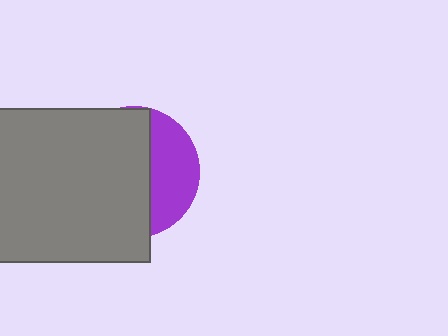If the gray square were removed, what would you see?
You would see the complete purple circle.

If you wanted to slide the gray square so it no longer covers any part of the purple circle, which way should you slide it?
Slide it left — that is the most direct way to separate the two shapes.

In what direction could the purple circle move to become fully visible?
The purple circle could move right. That would shift it out from behind the gray square entirely.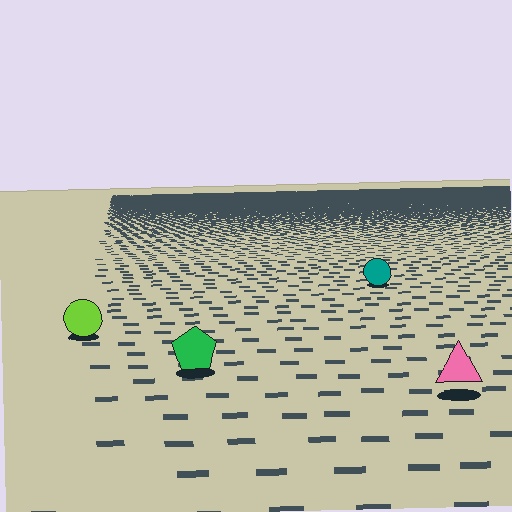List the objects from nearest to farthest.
From nearest to farthest: the pink triangle, the green pentagon, the lime circle, the teal circle.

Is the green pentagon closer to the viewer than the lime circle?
Yes. The green pentagon is closer — you can tell from the texture gradient: the ground texture is coarser near it.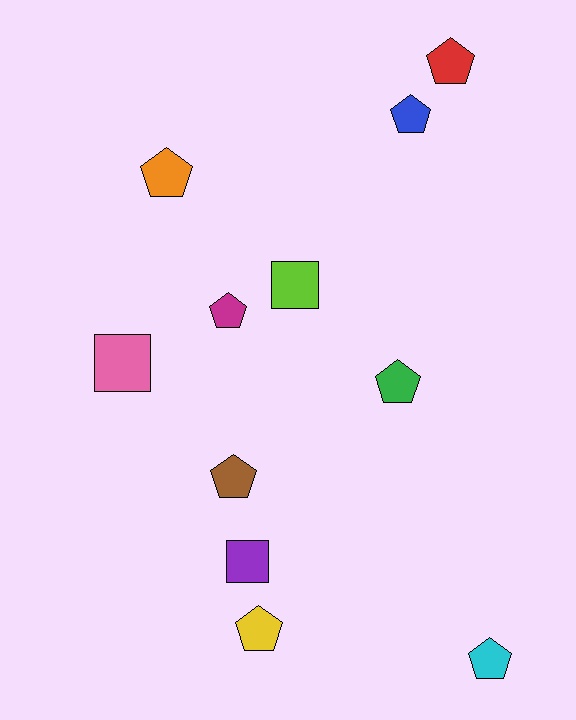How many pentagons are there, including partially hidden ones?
There are 8 pentagons.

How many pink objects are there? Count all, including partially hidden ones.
There is 1 pink object.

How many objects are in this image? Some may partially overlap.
There are 11 objects.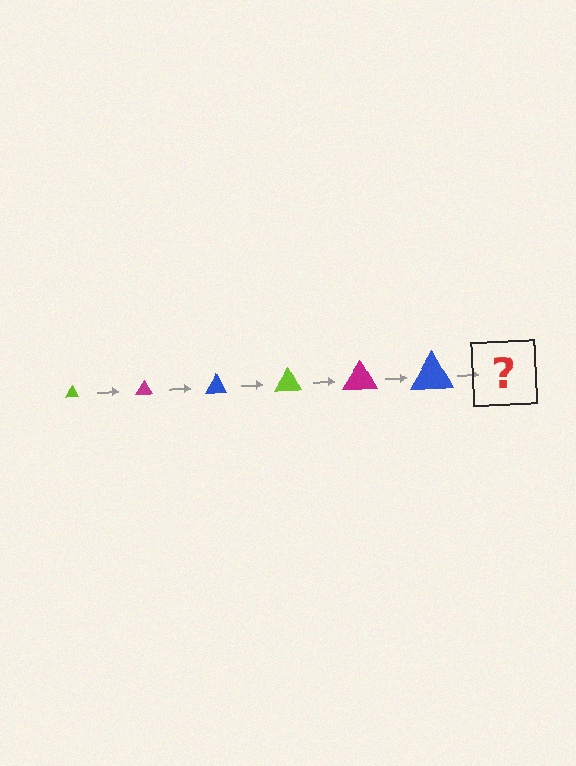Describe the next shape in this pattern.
It should be a lime triangle, larger than the previous one.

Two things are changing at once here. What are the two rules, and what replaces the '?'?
The two rules are that the triangle grows larger each step and the color cycles through lime, magenta, and blue. The '?' should be a lime triangle, larger than the previous one.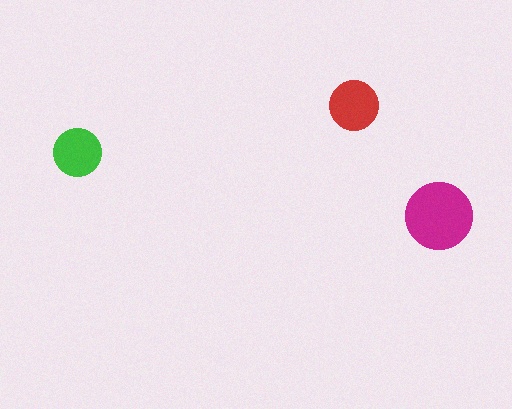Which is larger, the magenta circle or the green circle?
The magenta one.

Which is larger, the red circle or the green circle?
The red one.